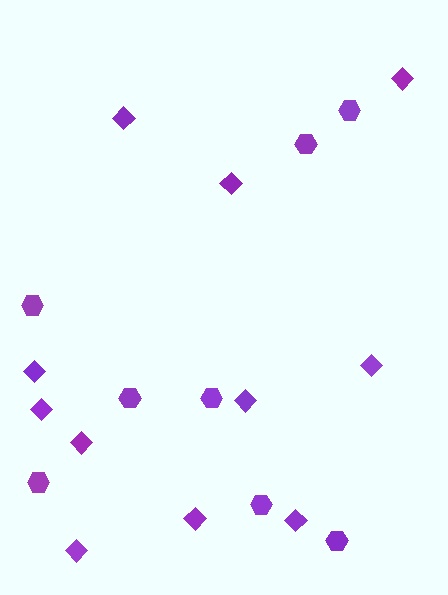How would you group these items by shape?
There are 2 groups: one group of hexagons (8) and one group of diamonds (11).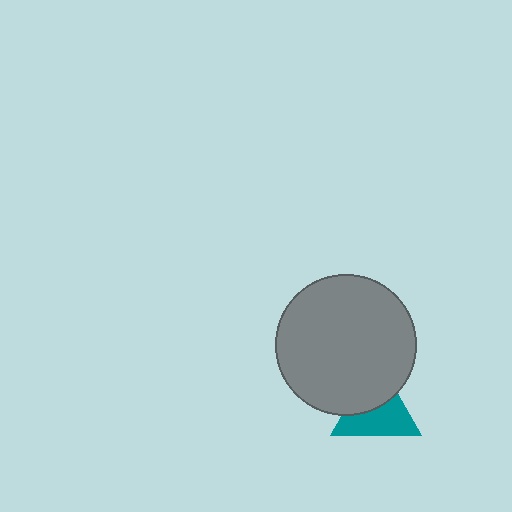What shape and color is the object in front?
The object in front is a gray circle.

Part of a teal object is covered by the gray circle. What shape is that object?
It is a triangle.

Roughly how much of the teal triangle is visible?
About half of it is visible (roughly 57%).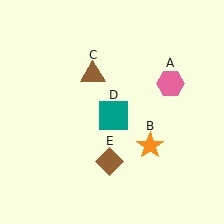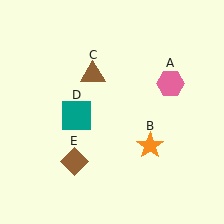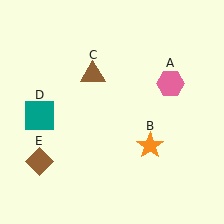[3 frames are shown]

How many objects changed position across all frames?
2 objects changed position: teal square (object D), brown diamond (object E).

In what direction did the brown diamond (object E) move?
The brown diamond (object E) moved left.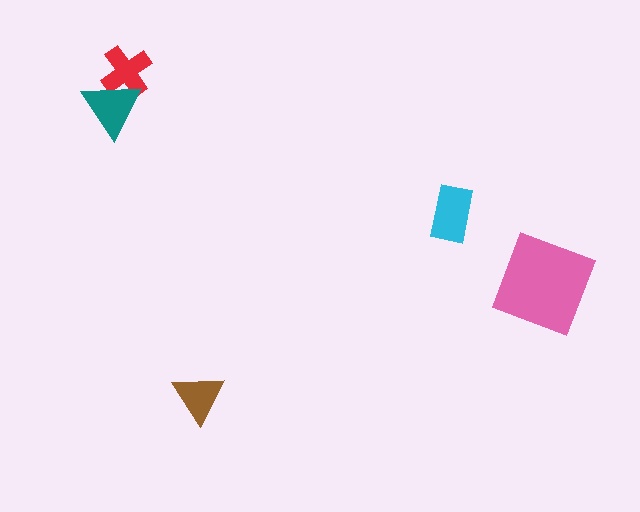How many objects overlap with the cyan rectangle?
0 objects overlap with the cyan rectangle.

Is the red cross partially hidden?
Yes, it is partially covered by another shape.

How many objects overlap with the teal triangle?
1 object overlaps with the teal triangle.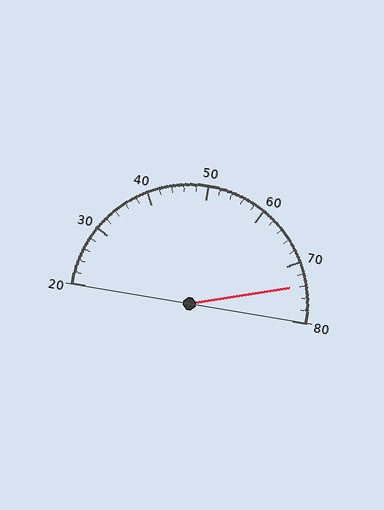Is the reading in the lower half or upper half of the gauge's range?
The reading is in the upper half of the range (20 to 80).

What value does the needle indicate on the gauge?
The needle indicates approximately 74.